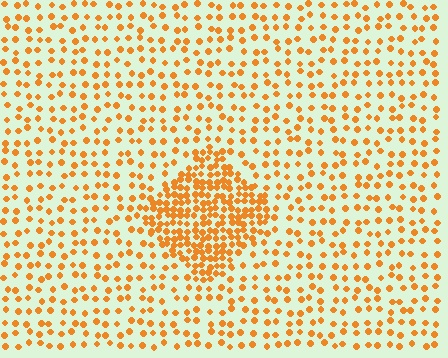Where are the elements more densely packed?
The elements are more densely packed inside the diamond boundary.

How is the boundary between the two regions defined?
The boundary is defined by a change in element density (approximately 2.5x ratio). All elements are the same color, size, and shape.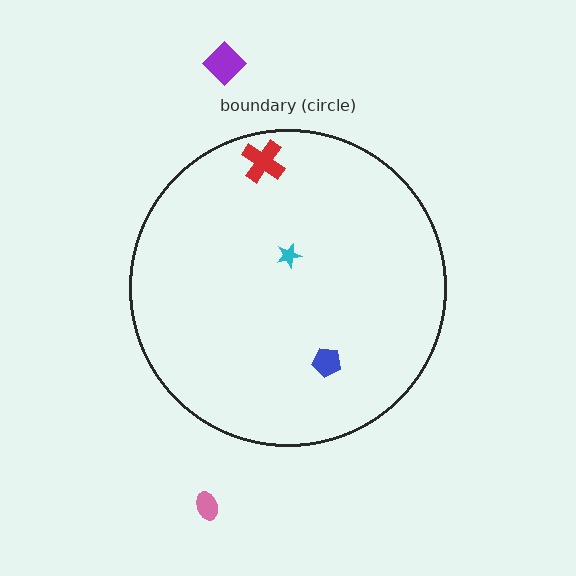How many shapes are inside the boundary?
3 inside, 2 outside.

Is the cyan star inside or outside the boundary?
Inside.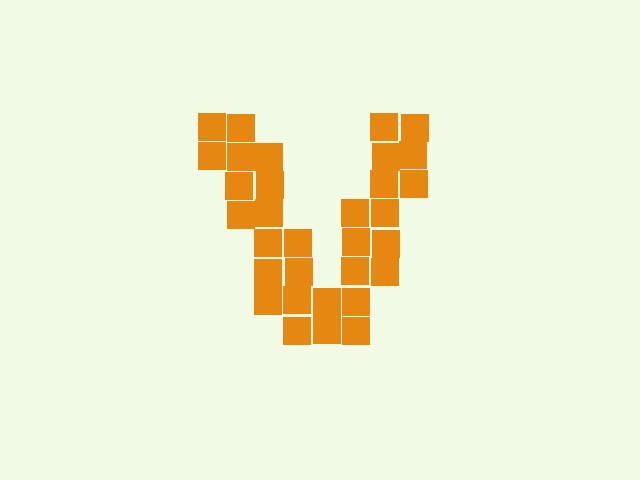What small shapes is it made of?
It is made of small squares.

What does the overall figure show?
The overall figure shows the letter V.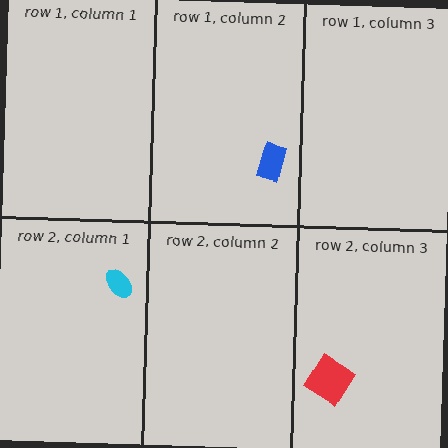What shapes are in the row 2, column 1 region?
The cyan ellipse.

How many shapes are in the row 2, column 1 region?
1.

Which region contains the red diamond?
The row 2, column 3 region.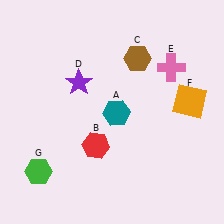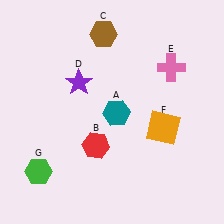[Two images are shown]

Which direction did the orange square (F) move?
The orange square (F) moved down.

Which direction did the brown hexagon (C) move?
The brown hexagon (C) moved left.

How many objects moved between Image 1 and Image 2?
2 objects moved between the two images.